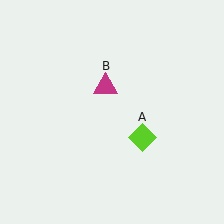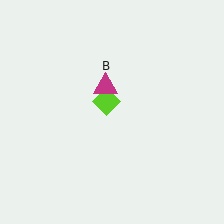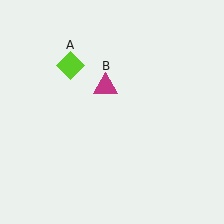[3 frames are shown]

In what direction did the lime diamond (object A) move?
The lime diamond (object A) moved up and to the left.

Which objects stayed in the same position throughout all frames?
Magenta triangle (object B) remained stationary.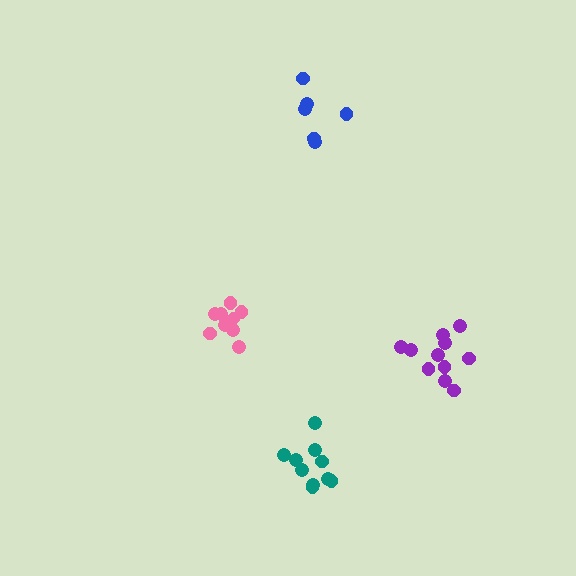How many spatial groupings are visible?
There are 4 spatial groupings.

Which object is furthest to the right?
The purple cluster is rightmost.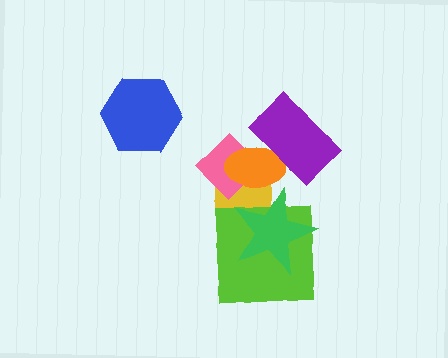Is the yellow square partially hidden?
Yes, it is partially covered by another shape.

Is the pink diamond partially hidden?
Yes, it is partially covered by another shape.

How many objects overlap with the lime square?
2 objects overlap with the lime square.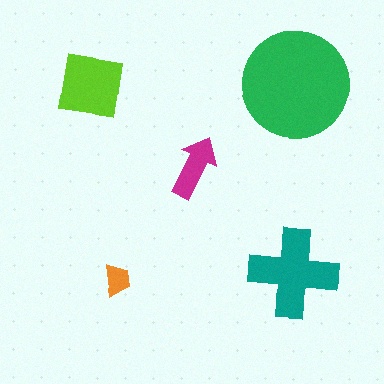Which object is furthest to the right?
The green circle is rightmost.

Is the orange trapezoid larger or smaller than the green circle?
Smaller.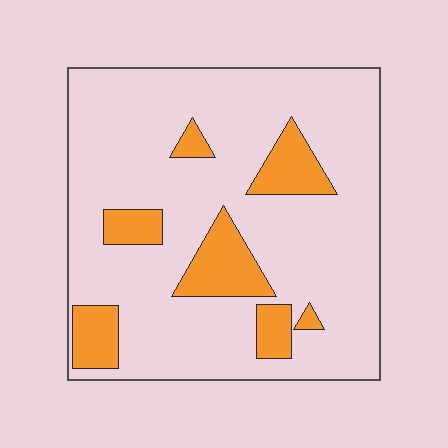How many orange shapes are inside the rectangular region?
7.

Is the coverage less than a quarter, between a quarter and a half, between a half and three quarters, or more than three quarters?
Less than a quarter.